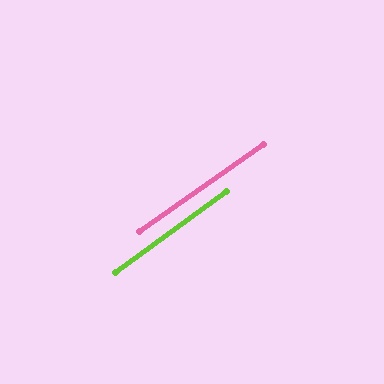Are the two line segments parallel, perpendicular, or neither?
Parallel — their directions differ by only 1.1°.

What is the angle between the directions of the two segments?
Approximately 1 degree.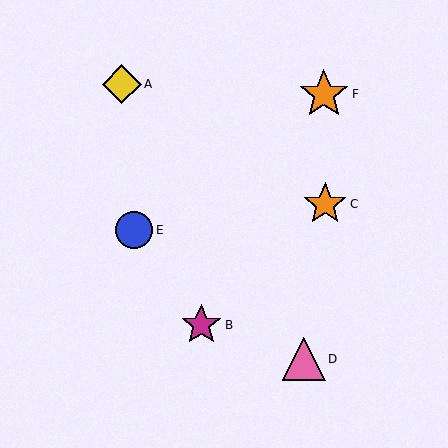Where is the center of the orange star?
The center of the orange star is at (324, 94).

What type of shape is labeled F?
Shape F is an orange star.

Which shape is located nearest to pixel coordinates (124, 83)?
The yellow diamond (labeled A) at (121, 85) is nearest to that location.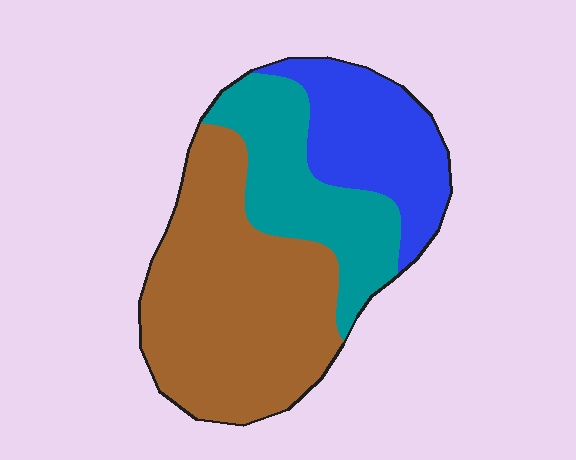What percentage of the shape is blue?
Blue covers roughly 25% of the shape.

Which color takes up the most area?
Brown, at roughly 50%.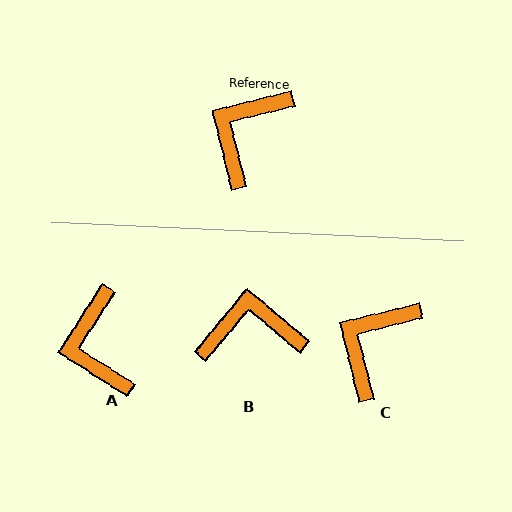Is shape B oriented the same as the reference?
No, it is off by about 54 degrees.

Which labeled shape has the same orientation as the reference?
C.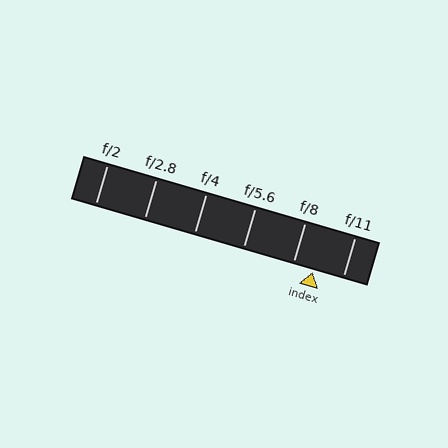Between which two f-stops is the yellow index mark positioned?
The index mark is between f/8 and f/11.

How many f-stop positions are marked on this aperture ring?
There are 6 f-stop positions marked.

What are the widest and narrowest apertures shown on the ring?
The widest aperture shown is f/2 and the narrowest is f/11.